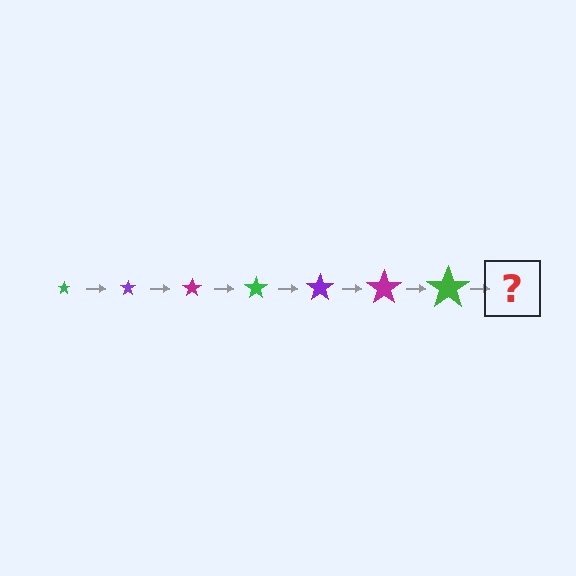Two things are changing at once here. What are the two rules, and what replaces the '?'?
The two rules are that the star grows larger each step and the color cycles through green, purple, and magenta. The '?' should be a purple star, larger than the previous one.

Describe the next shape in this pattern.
It should be a purple star, larger than the previous one.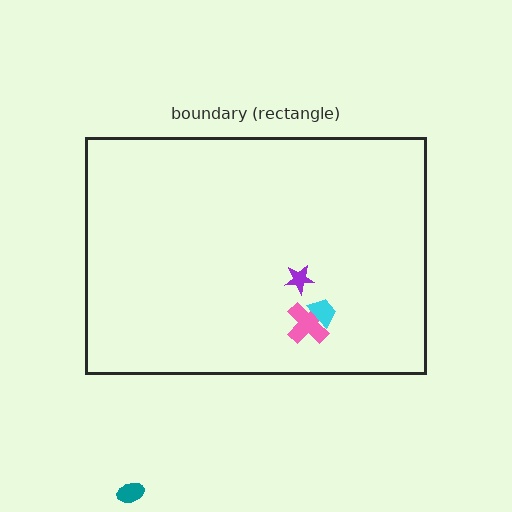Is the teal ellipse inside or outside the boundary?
Outside.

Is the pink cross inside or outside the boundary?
Inside.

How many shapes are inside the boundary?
3 inside, 1 outside.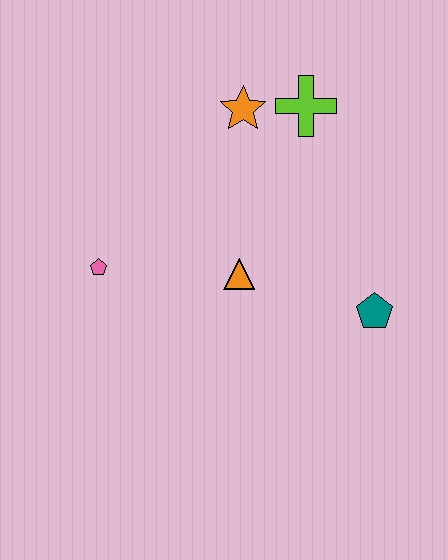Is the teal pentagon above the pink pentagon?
No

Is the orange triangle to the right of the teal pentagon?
No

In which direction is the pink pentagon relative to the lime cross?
The pink pentagon is to the left of the lime cross.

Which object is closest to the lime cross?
The orange star is closest to the lime cross.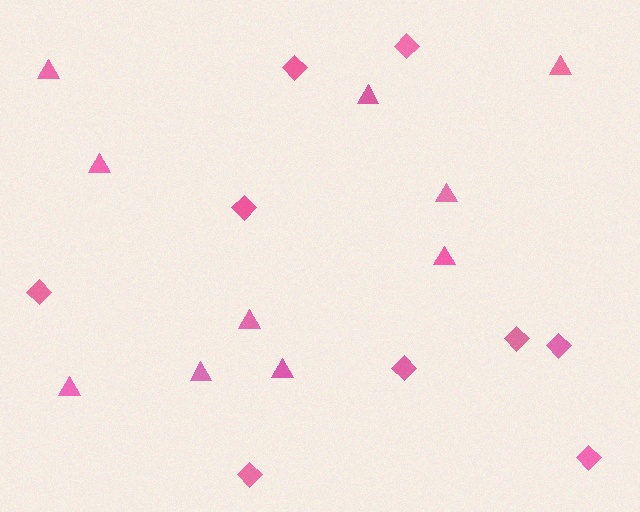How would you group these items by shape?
There are 2 groups: one group of triangles (10) and one group of diamonds (9).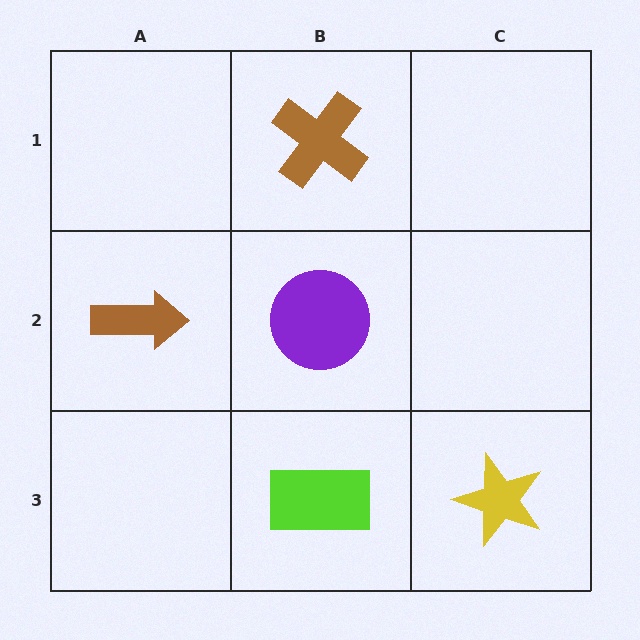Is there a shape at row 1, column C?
No, that cell is empty.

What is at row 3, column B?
A lime rectangle.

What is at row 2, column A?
A brown arrow.